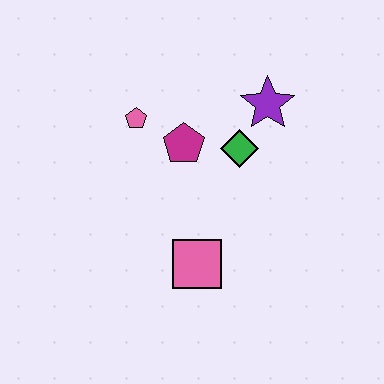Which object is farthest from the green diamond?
The pink square is farthest from the green diamond.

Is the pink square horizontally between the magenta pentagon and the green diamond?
Yes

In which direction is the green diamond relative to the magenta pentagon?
The green diamond is to the right of the magenta pentagon.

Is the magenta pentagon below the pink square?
No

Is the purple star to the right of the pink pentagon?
Yes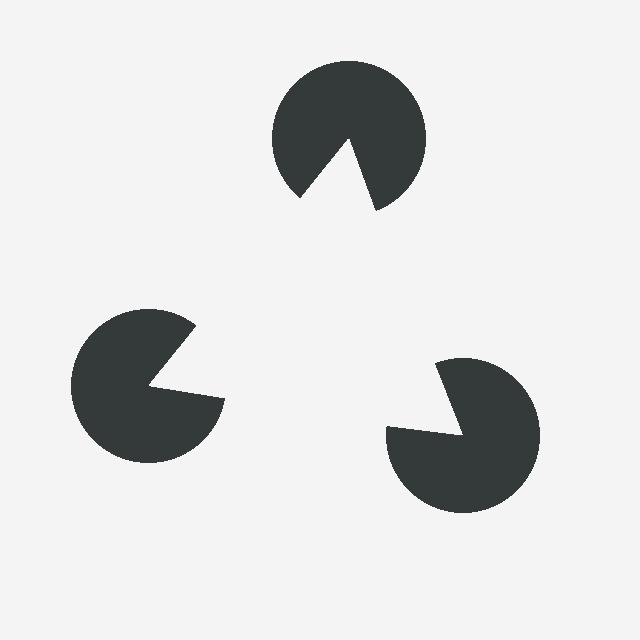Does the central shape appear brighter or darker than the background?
It typically appears slightly brighter than the background, even though no actual brightness change is drawn.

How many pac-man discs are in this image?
There are 3 — one at each vertex of the illusory triangle.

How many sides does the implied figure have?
3 sides.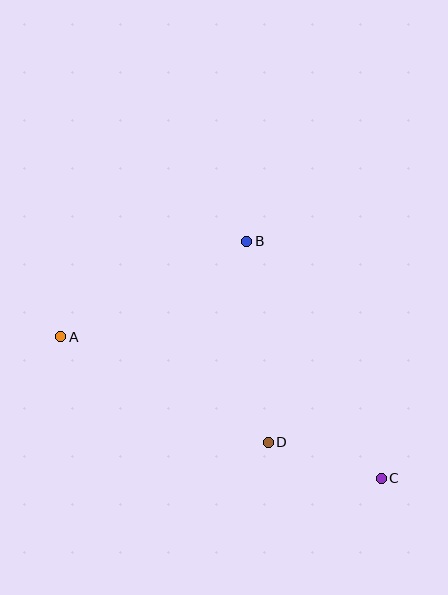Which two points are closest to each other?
Points C and D are closest to each other.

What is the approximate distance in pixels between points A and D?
The distance between A and D is approximately 233 pixels.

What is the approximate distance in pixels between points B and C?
The distance between B and C is approximately 272 pixels.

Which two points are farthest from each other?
Points A and C are farthest from each other.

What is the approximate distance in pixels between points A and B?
The distance between A and B is approximately 209 pixels.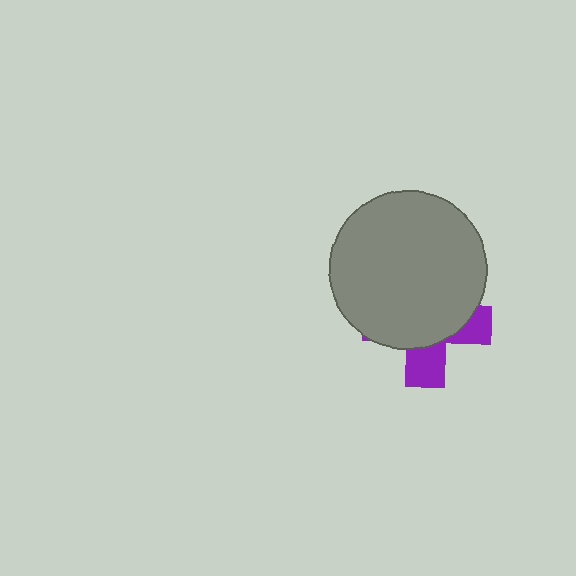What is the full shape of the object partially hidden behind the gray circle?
The partially hidden object is a purple cross.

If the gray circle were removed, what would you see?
You would see the complete purple cross.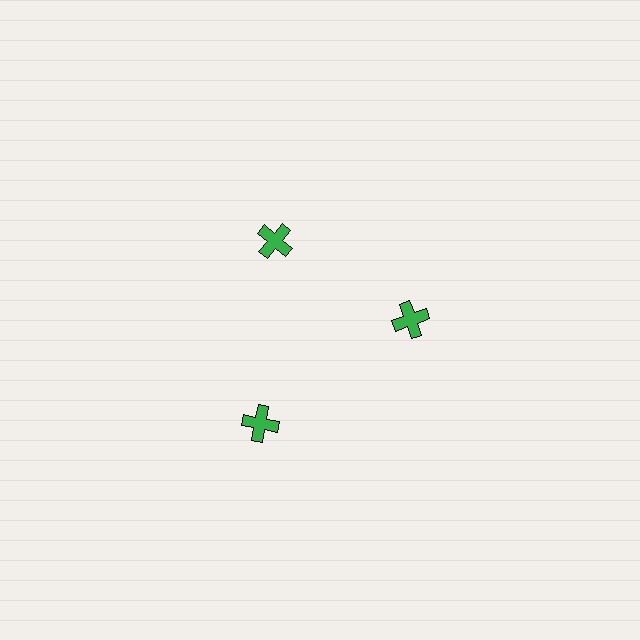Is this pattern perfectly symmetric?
No. The 3 green crosses are arranged in a ring, but one element near the 7 o'clock position is pushed outward from the center, breaking the 3-fold rotational symmetry.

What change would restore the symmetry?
The symmetry would be restored by moving it inward, back onto the ring so that all 3 crosses sit at equal angles and equal distance from the center.